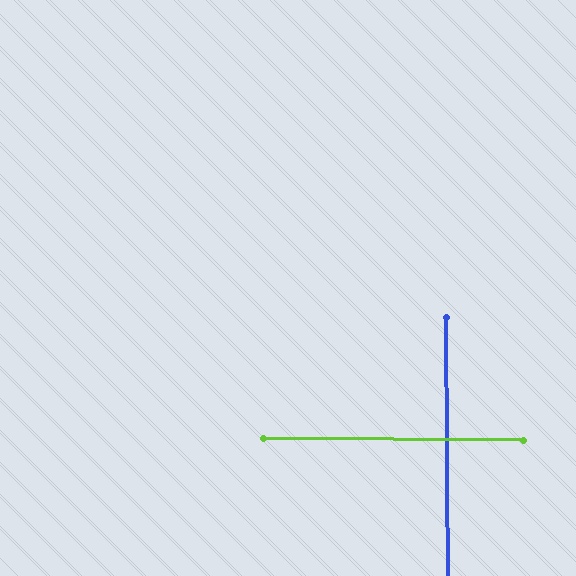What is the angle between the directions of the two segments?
Approximately 89 degrees.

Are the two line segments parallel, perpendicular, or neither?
Perpendicular — they meet at approximately 89°.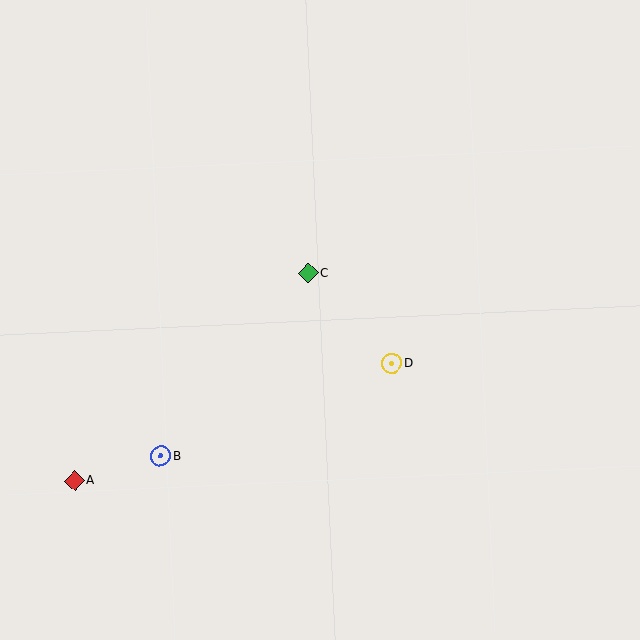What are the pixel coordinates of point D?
Point D is at (392, 364).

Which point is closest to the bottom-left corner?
Point A is closest to the bottom-left corner.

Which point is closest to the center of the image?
Point C at (308, 273) is closest to the center.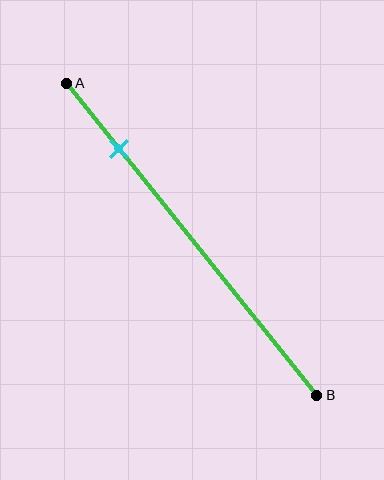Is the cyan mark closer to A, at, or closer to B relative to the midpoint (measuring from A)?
The cyan mark is closer to point A than the midpoint of segment AB.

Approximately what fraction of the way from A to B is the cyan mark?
The cyan mark is approximately 20% of the way from A to B.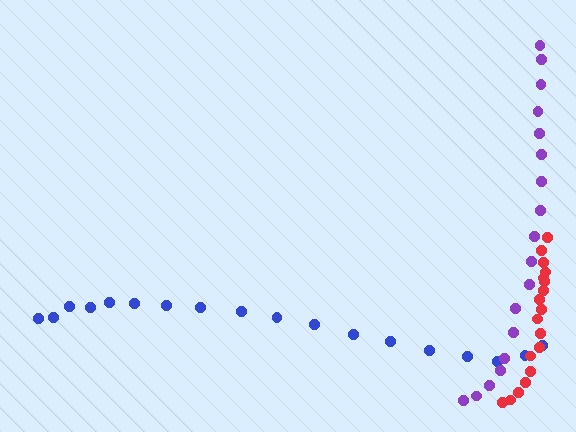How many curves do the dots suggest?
There are 3 distinct paths.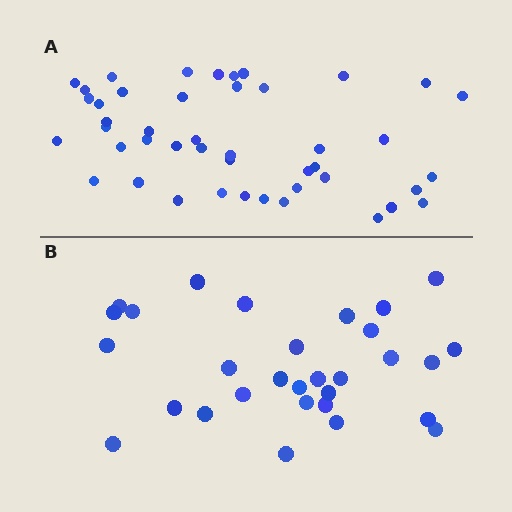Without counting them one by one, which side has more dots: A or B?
Region A (the top region) has more dots.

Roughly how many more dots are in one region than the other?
Region A has approximately 15 more dots than region B.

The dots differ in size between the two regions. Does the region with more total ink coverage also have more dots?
No. Region B has more total ink coverage because its dots are larger, but region A actually contains more individual dots. Total area can be misleading — the number of items is what matters here.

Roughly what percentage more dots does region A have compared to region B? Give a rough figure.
About 50% more.